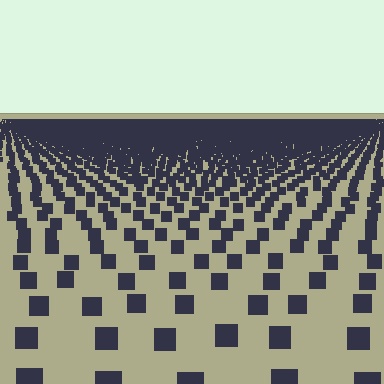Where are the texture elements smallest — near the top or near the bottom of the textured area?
Near the top.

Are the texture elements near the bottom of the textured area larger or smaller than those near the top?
Larger. Near the bottom, elements are closer to the viewer and appear at a bigger on-screen size.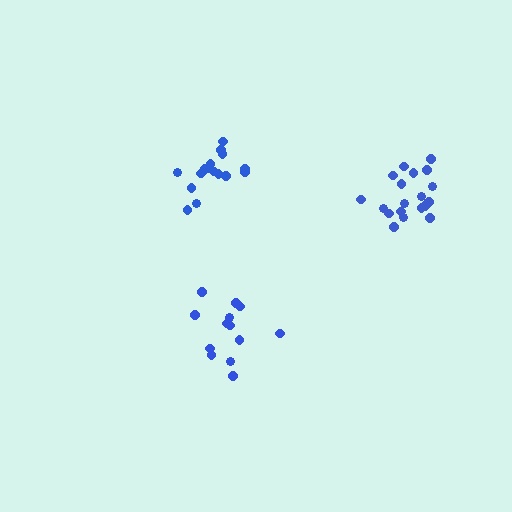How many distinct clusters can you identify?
There are 3 distinct clusters.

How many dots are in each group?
Group 1: 13 dots, Group 2: 16 dots, Group 3: 19 dots (48 total).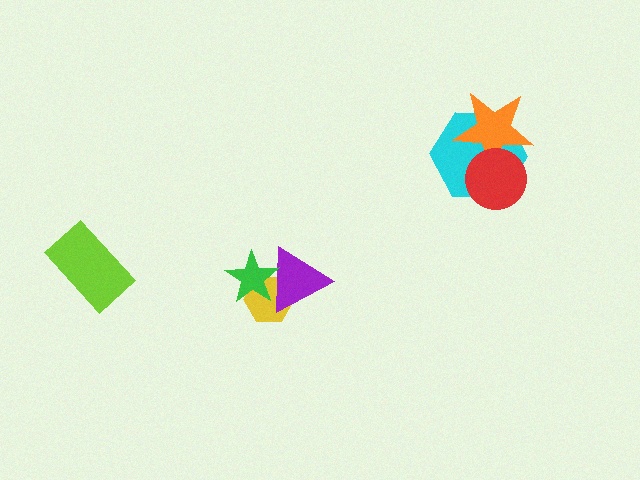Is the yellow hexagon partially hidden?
Yes, it is partially covered by another shape.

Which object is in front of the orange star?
The red circle is in front of the orange star.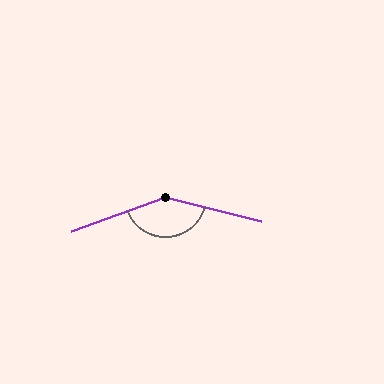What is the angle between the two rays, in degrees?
Approximately 146 degrees.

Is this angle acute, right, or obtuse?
It is obtuse.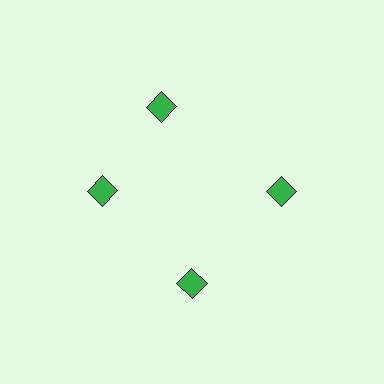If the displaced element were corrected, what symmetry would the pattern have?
It would have 4-fold rotational symmetry — the pattern would map onto itself every 90 degrees.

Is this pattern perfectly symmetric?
No. The 4 green squares are arranged in a ring, but one element near the 12 o'clock position is rotated out of alignment along the ring, breaking the 4-fold rotational symmetry.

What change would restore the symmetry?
The symmetry would be restored by rotating it back into even spacing with its neighbors so that all 4 squares sit at equal angles and equal distance from the center.